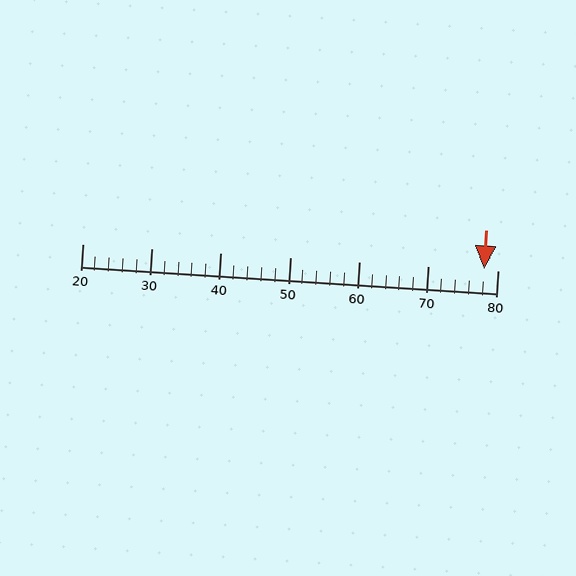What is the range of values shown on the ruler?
The ruler shows values from 20 to 80.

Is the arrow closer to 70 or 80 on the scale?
The arrow is closer to 80.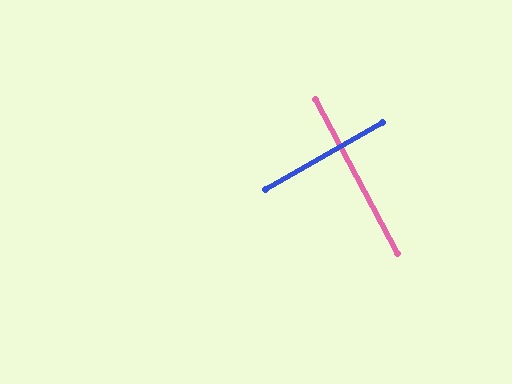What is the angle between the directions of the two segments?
Approximately 89 degrees.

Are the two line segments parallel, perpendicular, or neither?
Perpendicular — they meet at approximately 89°.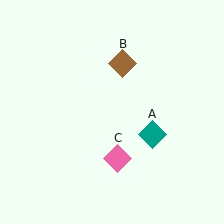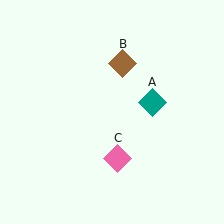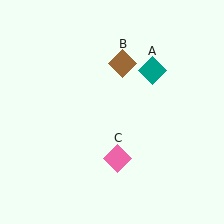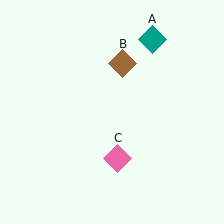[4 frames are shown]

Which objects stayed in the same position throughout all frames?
Brown diamond (object B) and pink diamond (object C) remained stationary.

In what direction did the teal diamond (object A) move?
The teal diamond (object A) moved up.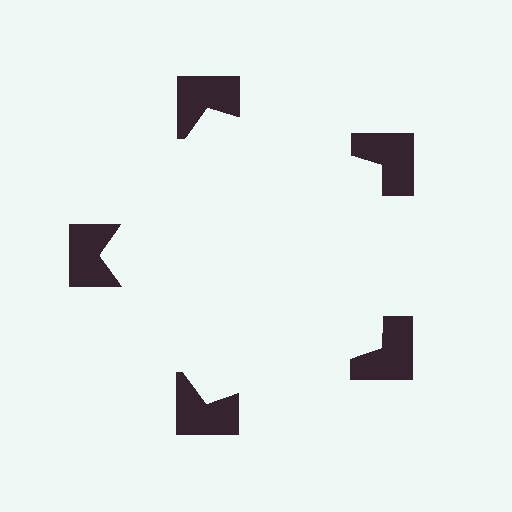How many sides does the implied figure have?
5 sides.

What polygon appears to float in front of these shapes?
An illusory pentagon — its edges are inferred from the aligned wedge cuts in the notched squares, not physically drawn.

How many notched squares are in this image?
There are 5 — one at each vertex of the illusory pentagon.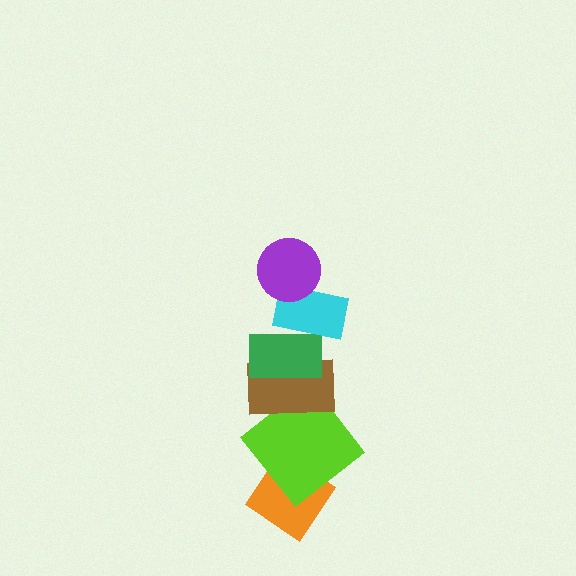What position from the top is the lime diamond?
The lime diamond is 5th from the top.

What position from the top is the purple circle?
The purple circle is 1st from the top.